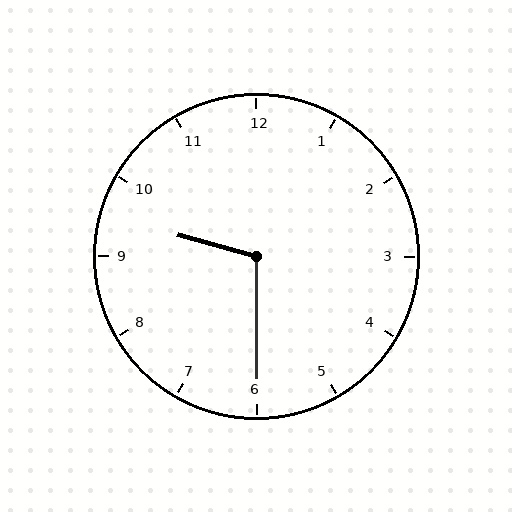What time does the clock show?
9:30.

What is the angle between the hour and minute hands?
Approximately 105 degrees.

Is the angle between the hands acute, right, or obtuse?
It is obtuse.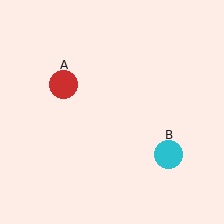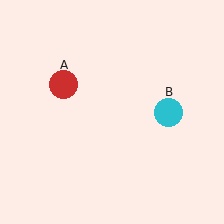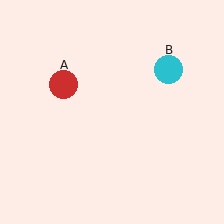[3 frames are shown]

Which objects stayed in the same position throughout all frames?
Red circle (object A) remained stationary.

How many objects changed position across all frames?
1 object changed position: cyan circle (object B).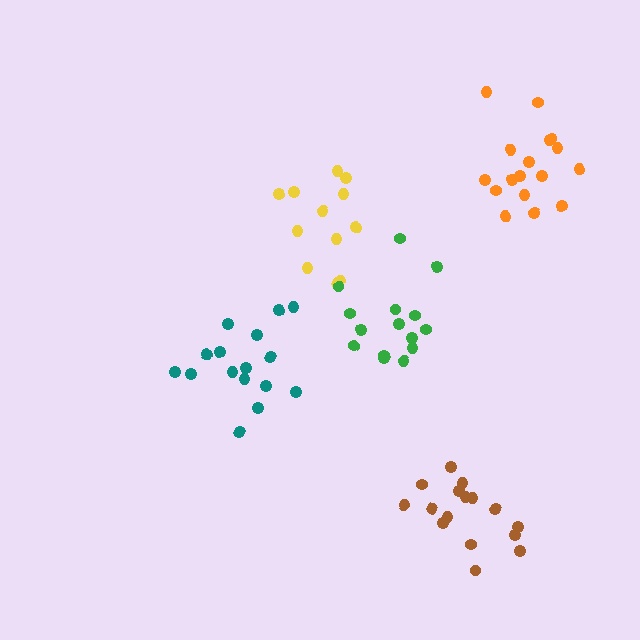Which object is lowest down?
The brown cluster is bottommost.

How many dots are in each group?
Group 1: 17 dots, Group 2: 12 dots, Group 3: 15 dots, Group 4: 16 dots, Group 5: 16 dots (76 total).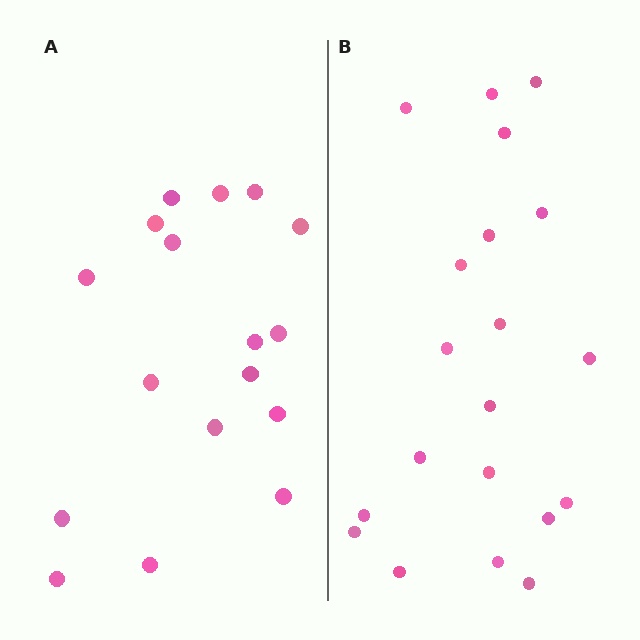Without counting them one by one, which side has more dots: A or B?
Region B (the right region) has more dots.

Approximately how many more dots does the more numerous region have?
Region B has just a few more — roughly 2 or 3 more dots than region A.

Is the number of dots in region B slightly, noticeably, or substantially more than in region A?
Region B has only slightly more — the two regions are fairly close. The ratio is roughly 1.2 to 1.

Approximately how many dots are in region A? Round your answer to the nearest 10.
About 20 dots. (The exact count is 17, which rounds to 20.)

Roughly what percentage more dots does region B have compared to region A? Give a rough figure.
About 20% more.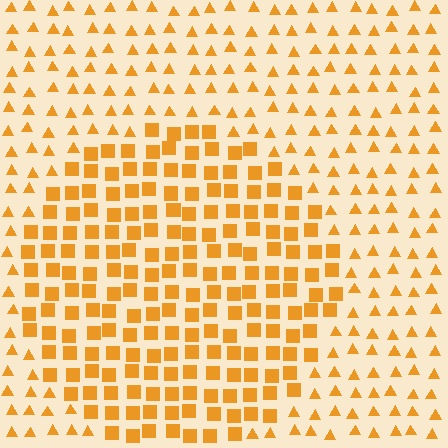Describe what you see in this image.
The image is filled with small orange elements arranged in a uniform grid. A circle-shaped region contains squares, while the surrounding area contains triangles. The boundary is defined purely by the change in element shape.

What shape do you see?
I see a circle.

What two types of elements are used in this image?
The image uses squares inside the circle region and triangles outside it.